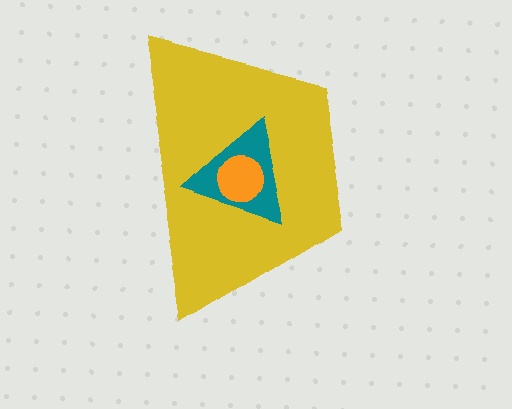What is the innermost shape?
The orange circle.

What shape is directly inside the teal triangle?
The orange circle.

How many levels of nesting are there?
3.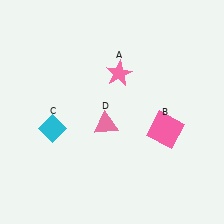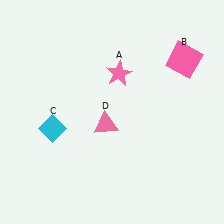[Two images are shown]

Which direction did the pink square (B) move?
The pink square (B) moved up.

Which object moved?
The pink square (B) moved up.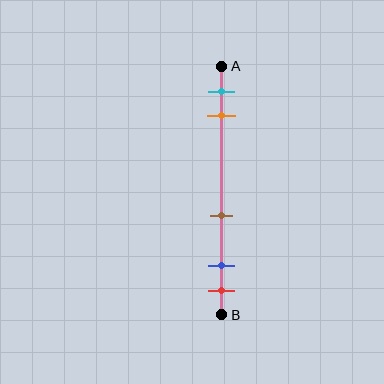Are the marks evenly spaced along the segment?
No, the marks are not evenly spaced.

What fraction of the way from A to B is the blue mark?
The blue mark is approximately 80% (0.8) of the way from A to B.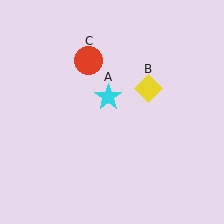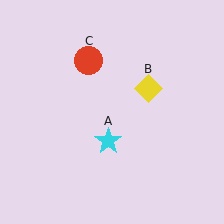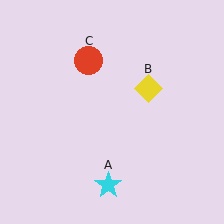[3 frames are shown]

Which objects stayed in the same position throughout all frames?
Yellow diamond (object B) and red circle (object C) remained stationary.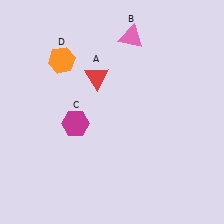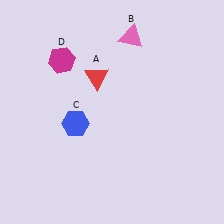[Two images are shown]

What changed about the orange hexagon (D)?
In Image 1, D is orange. In Image 2, it changed to magenta.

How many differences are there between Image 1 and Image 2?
There are 2 differences between the two images.